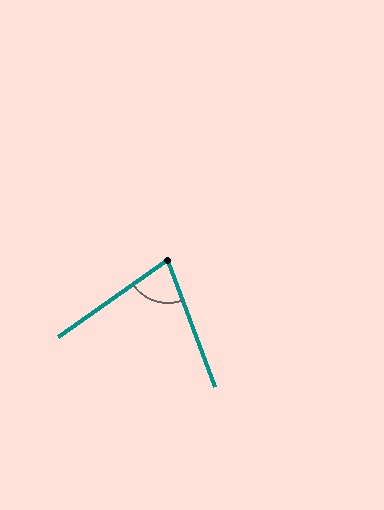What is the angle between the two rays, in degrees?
Approximately 75 degrees.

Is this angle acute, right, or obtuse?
It is acute.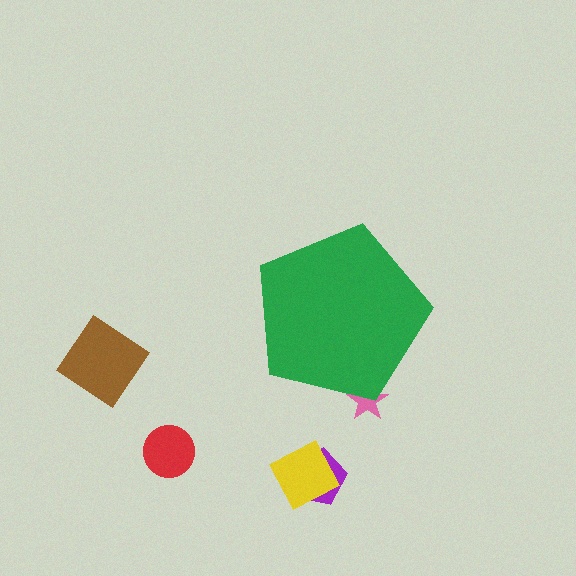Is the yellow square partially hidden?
No, the yellow square is fully visible.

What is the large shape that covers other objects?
A green pentagon.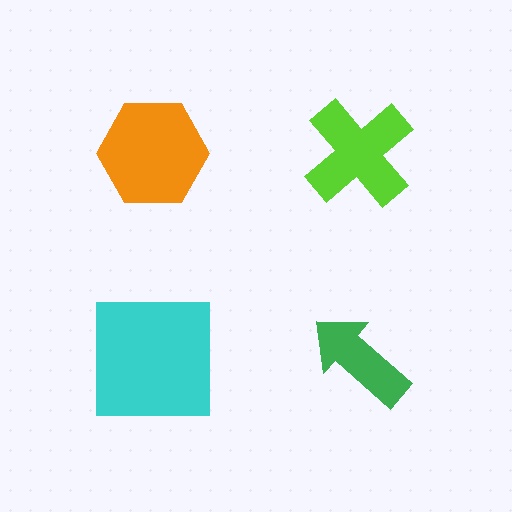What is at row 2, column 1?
A cyan square.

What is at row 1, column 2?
A lime cross.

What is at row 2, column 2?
A green arrow.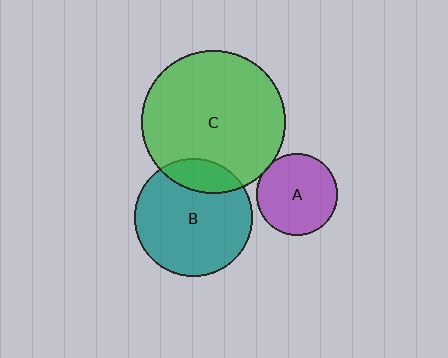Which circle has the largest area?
Circle C (green).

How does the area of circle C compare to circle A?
Approximately 3.1 times.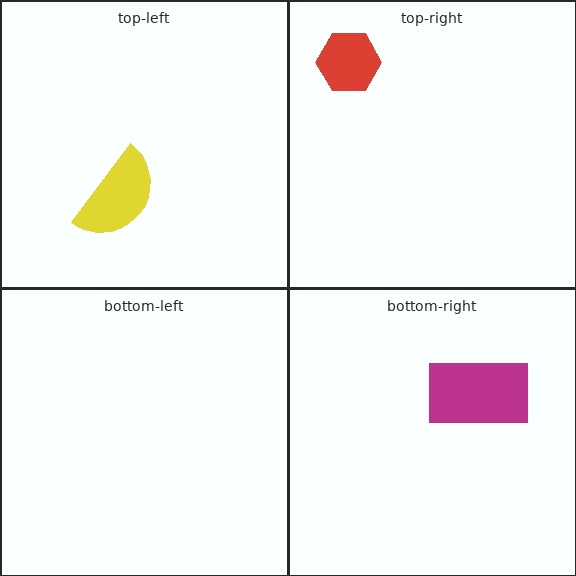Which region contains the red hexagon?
The top-right region.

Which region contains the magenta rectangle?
The bottom-right region.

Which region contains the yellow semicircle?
The top-left region.